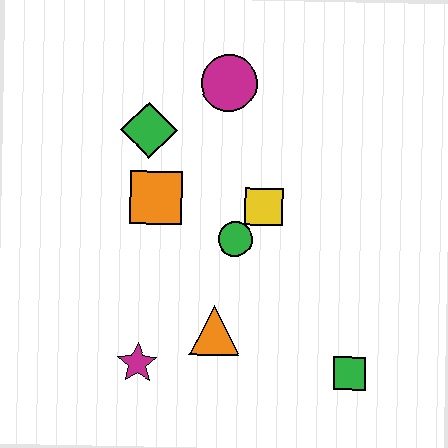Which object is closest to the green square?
The orange triangle is closest to the green square.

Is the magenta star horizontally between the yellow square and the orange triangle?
No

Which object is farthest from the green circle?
The green square is farthest from the green circle.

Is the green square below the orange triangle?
Yes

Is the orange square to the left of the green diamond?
No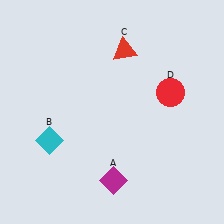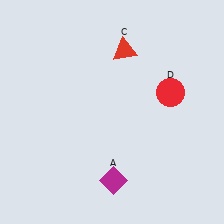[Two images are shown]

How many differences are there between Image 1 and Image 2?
There is 1 difference between the two images.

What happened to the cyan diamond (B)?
The cyan diamond (B) was removed in Image 2. It was in the bottom-left area of Image 1.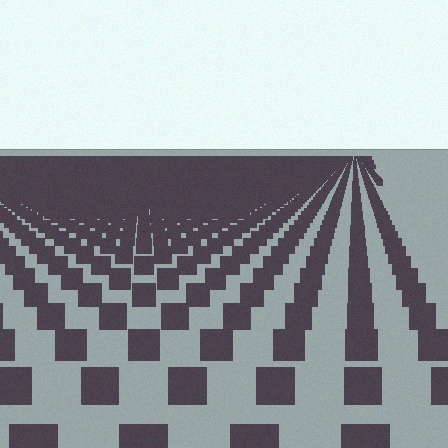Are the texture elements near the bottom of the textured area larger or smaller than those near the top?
Larger. Near the bottom, elements are closer to the viewer and appear at a bigger on-screen size.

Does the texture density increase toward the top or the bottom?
Density increases toward the top.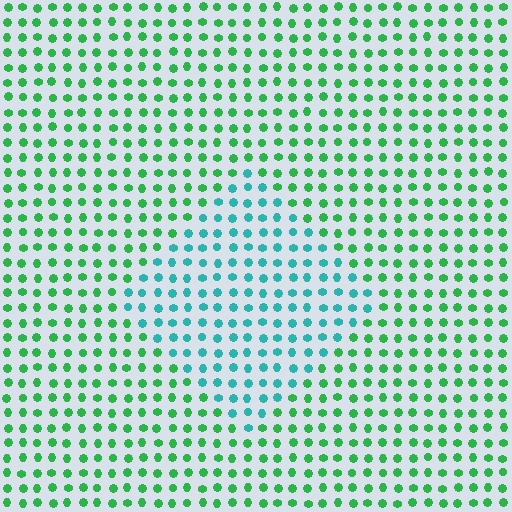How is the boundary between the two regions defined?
The boundary is defined purely by a slight shift in hue (about 43 degrees). Spacing, size, and orientation are identical on both sides.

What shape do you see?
I see a diamond.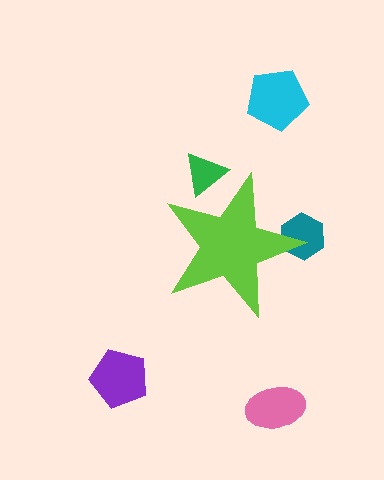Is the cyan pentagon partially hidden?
No, the cyan pentagon is fully visible.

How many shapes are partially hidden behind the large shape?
2 shapes are partially hidden.